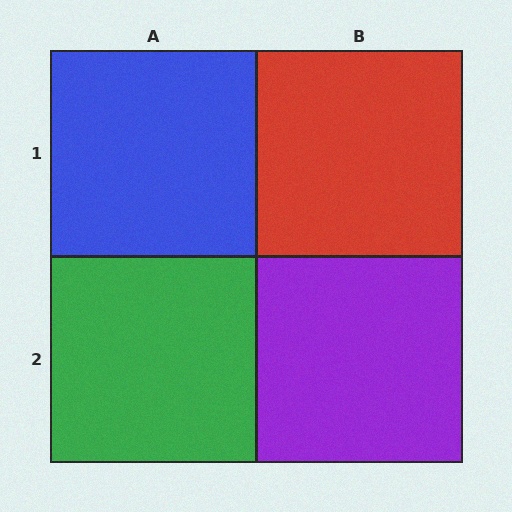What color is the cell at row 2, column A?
Green.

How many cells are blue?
1 cell is blue.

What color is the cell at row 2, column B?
Purple.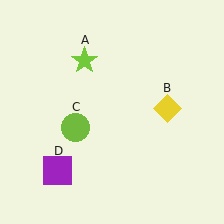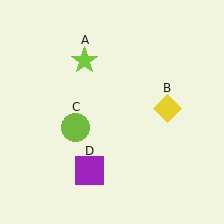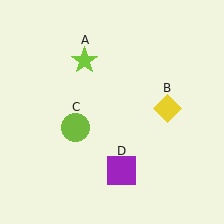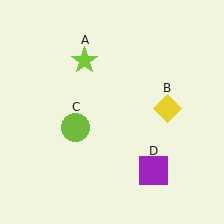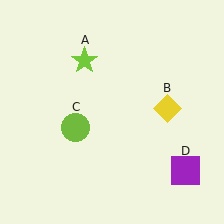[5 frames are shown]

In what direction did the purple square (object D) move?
The purple square (object D) moved right.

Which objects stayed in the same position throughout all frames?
Lime star (object A) and yellow diamond (object B) and lime circle (object C) remained stationary.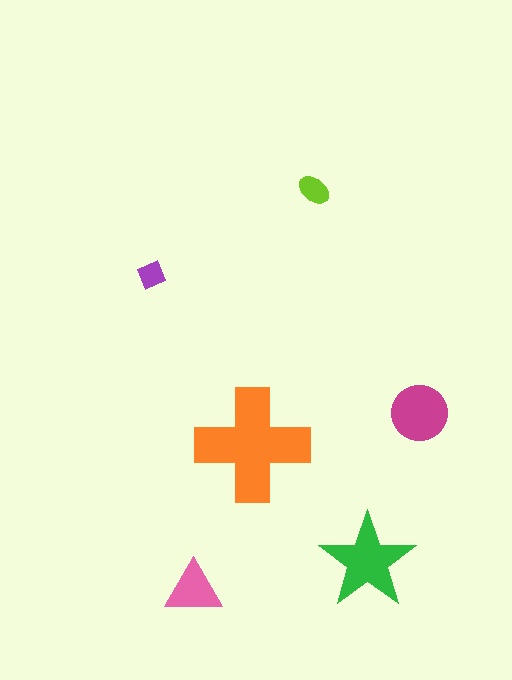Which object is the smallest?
The purple diamond.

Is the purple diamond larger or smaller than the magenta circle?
Smaller.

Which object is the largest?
The orange cross.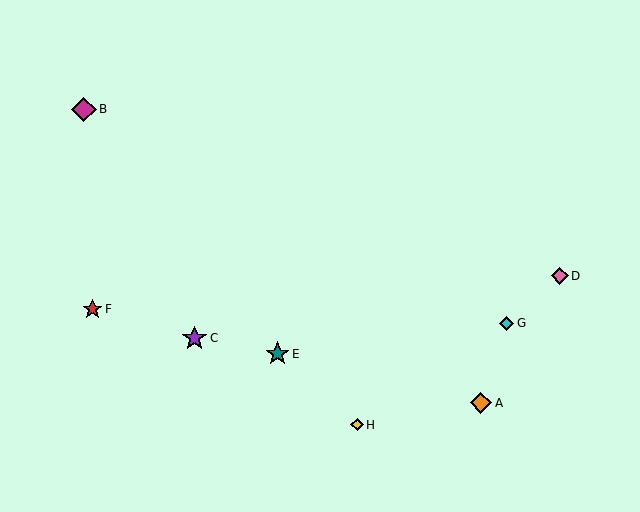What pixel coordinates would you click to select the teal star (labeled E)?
Click at (278, 354) to select the teal star E.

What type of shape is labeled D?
Shape D is a pink diamond.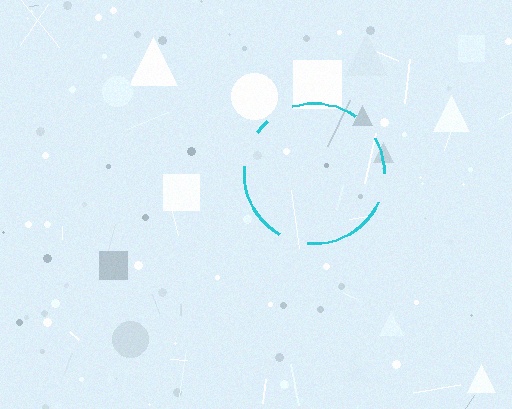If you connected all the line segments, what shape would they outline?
They would outline a circle.